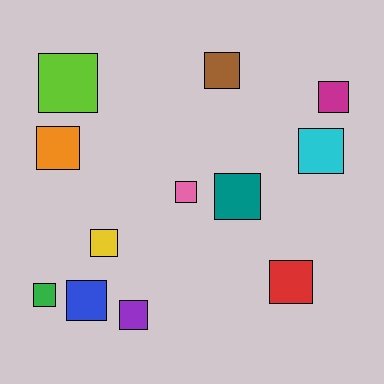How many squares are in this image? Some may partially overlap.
There are 12 squares.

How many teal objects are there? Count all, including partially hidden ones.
There is 1 teal object.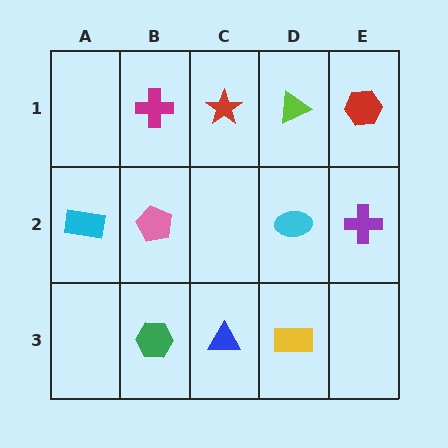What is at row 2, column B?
A pink pentagon.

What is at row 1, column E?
A red hexagon.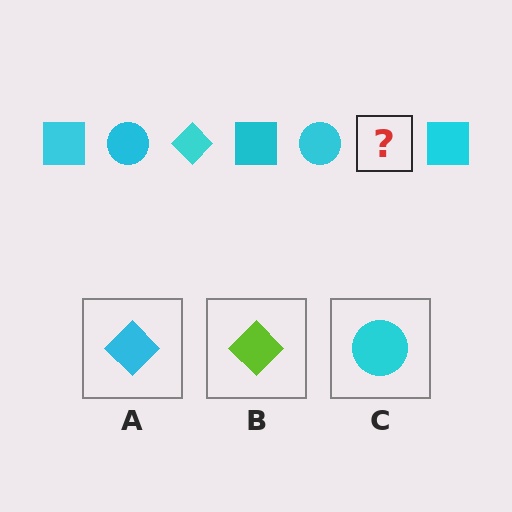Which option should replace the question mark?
Option A.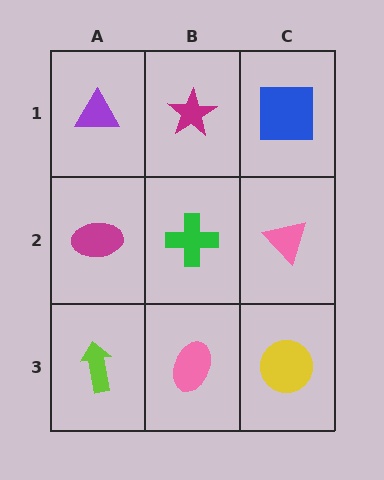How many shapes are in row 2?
3 shapes.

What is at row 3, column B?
A pink ellipse.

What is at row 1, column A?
A purple triangle.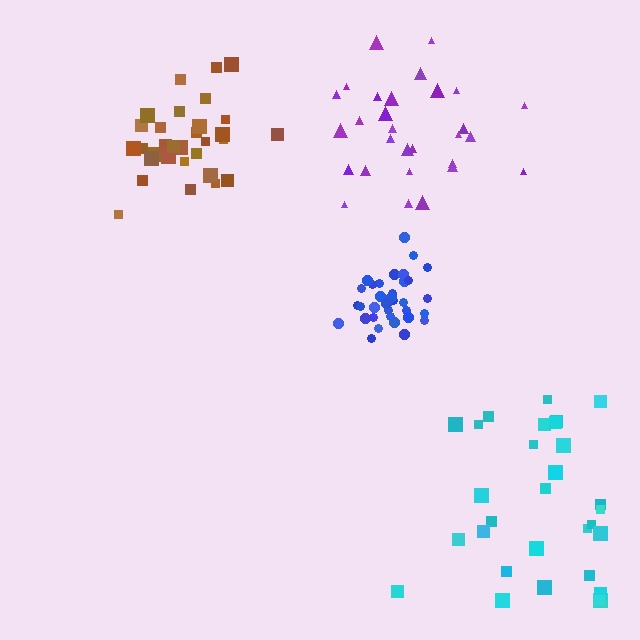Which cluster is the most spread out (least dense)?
Cyan.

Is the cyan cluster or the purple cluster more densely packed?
Purple.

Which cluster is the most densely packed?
Blue.